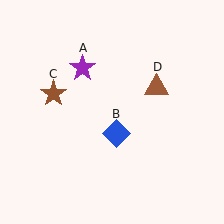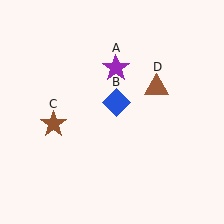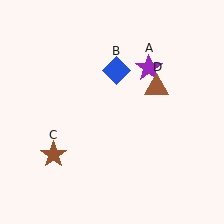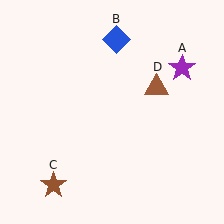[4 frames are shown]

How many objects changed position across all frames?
3 objects changed position: purple star (object A), blue diamond (object B), brown star (object C).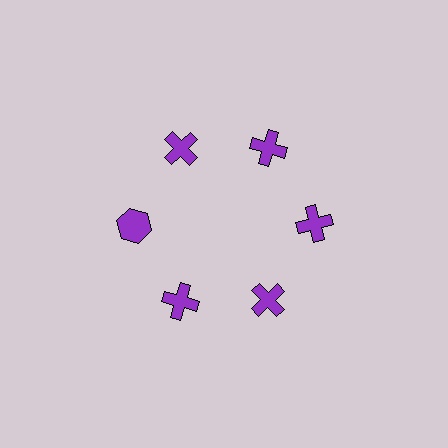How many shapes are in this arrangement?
There are 6 shapes arranged in a ring pattern.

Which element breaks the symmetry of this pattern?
The purple hexagon at roughly the 9 o'clock position breaks the symmetry. All other shapes are purple crosses.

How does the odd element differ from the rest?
It has a different shape: hexagon instead of cross.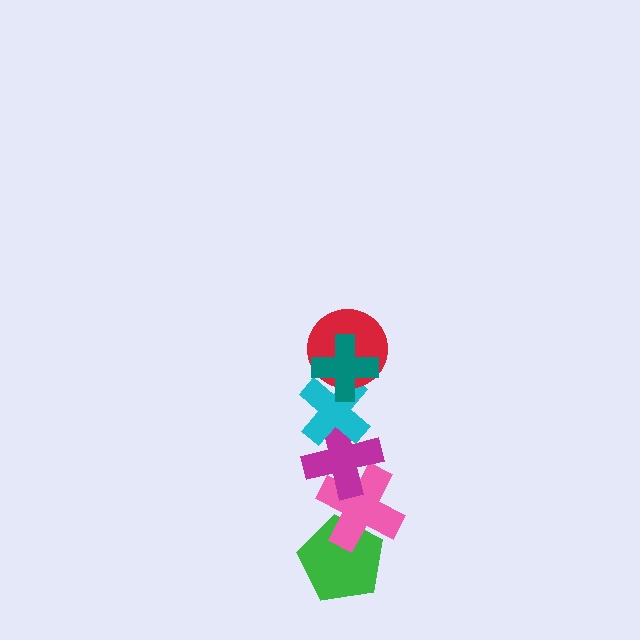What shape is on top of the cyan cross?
The red circle is on top of the cyan cross.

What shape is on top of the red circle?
The teal cross is on top of the red circle.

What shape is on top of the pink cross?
The magenta cross is on top of the pink cross.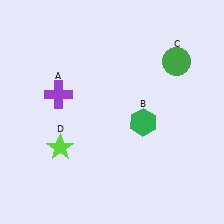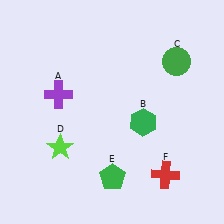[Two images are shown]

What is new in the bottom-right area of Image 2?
A red cross (F) was added in the bottom-right area of Image 2.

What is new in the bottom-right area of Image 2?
A green pentagon (E) was added in the bottom-right area of Image 2.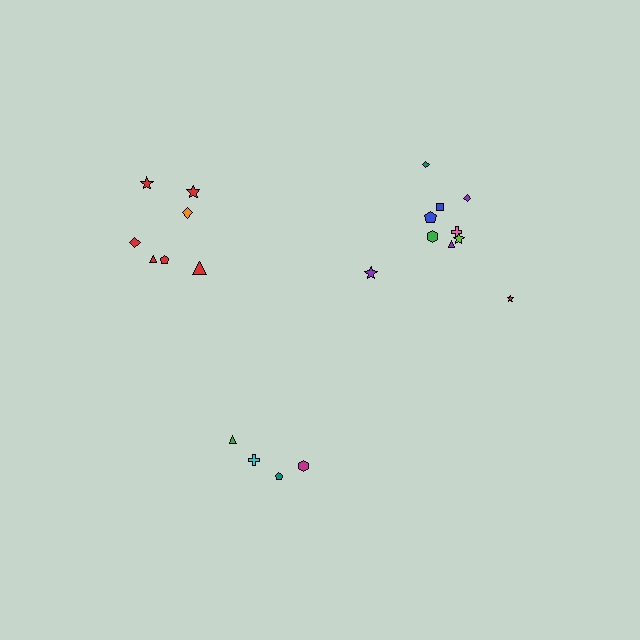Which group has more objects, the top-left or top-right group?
The top-right group.